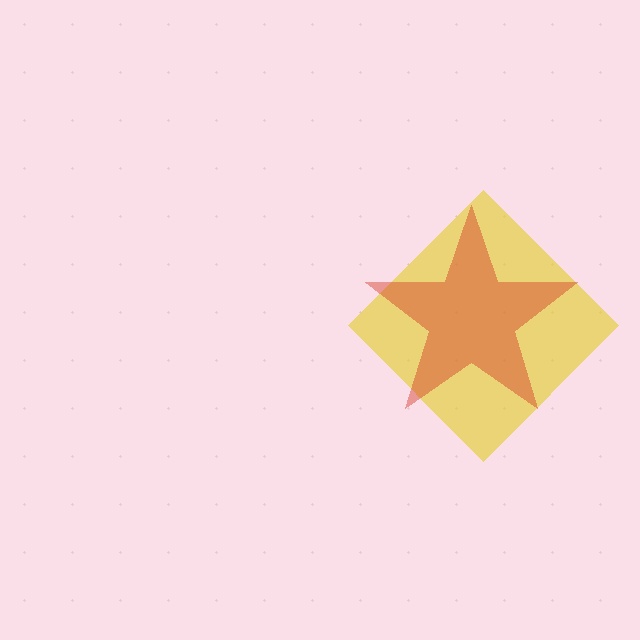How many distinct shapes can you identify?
There are 2 distinct shapes: a yellow diamond, a red star.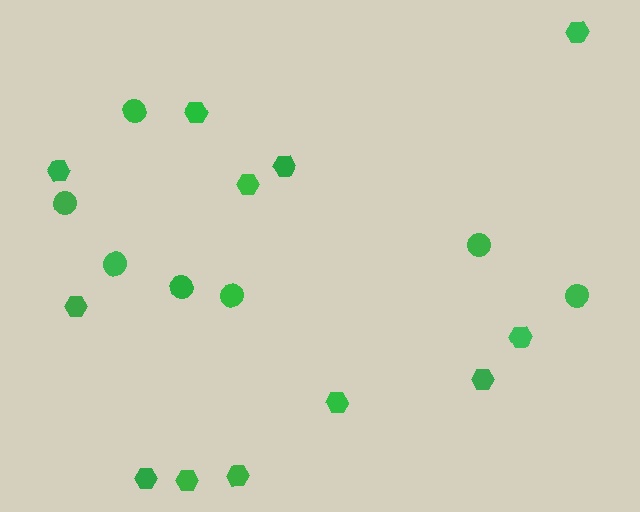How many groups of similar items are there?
There are 2 groups: one group of circles (7) and one group of hexagons (12).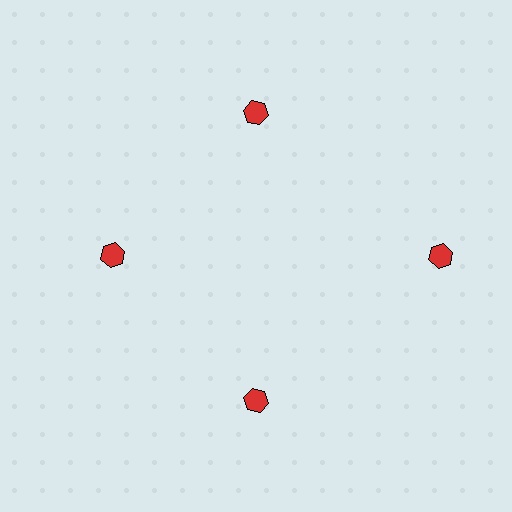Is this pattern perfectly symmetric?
No. The 4 red hexagons are arranged in a ring, but one element near the 3 o'clock position is pushed outward from the center, breaking the 4-fold rotational symmetry.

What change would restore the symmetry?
The symmetry would be restored by moving it inward, back onto the ring so that all 4 hexagons sit at equal angles and equal distance from the center.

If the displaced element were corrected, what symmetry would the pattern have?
It would have 4-fold rotational symmetry — the pattern would map onto itself every 90 degrees.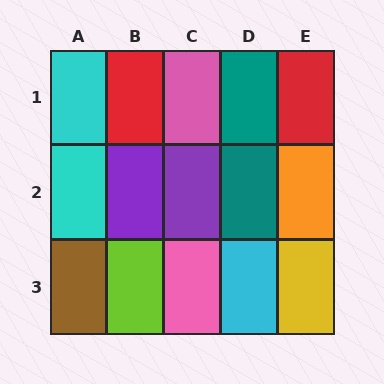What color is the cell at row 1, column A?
Cyan.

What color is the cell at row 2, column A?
Cyan.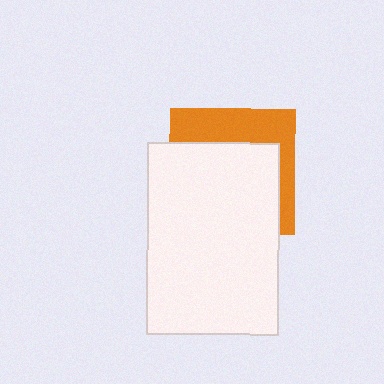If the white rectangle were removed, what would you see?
You would see the complete orange square.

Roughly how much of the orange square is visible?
A small part of it is visible (roughly 36%).